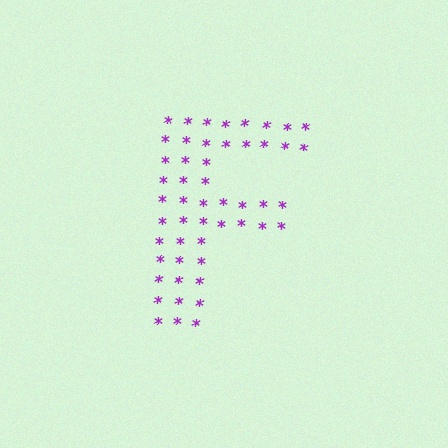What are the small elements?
The small elements are asterisks.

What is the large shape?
The large shape is the letter F.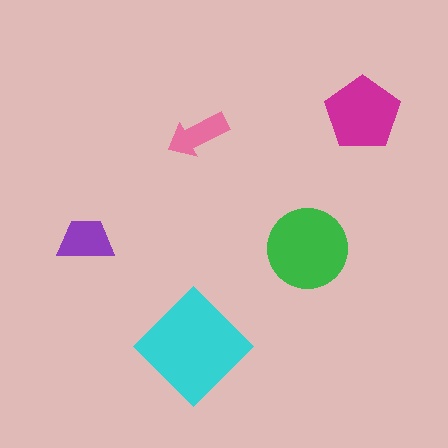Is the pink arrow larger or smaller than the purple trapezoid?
Smaller.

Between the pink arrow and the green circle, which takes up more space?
The green circle.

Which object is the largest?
The cyan diamond.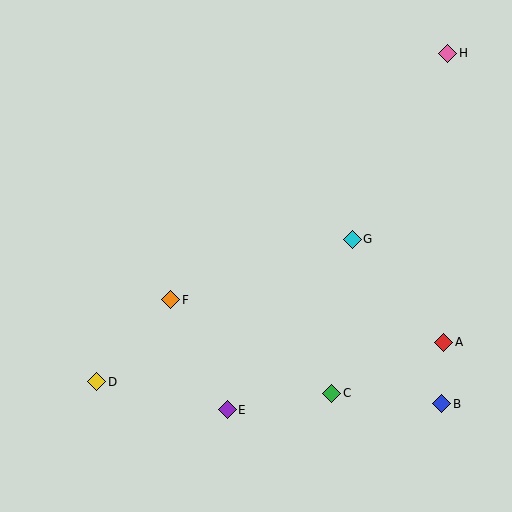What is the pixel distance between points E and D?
The distance between E and D is 133 pixels.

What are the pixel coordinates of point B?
Point B is at (442, 404).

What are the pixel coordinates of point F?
Point F is at (171, 300).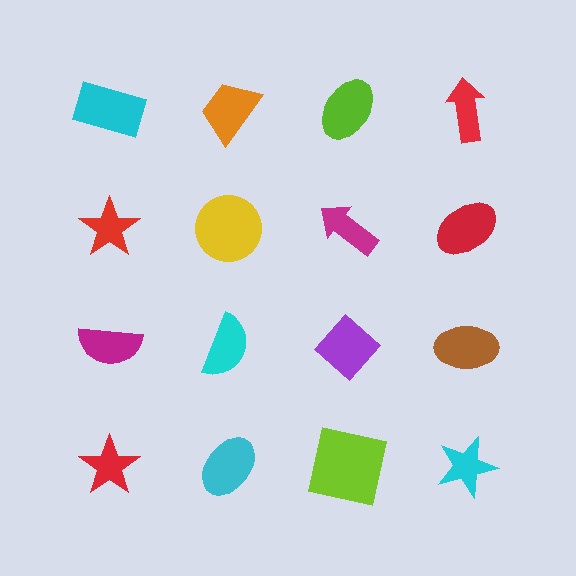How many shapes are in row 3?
4 shapes.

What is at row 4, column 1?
A red star.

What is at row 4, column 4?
A cyan star.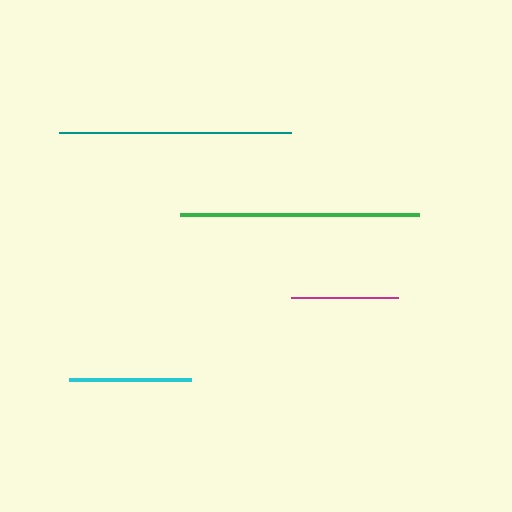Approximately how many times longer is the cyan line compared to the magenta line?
The cyan line is approximately 1.1 times the length of the magenta line.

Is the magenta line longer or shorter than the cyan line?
The cyan line is longer than the magenta line.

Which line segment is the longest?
The green line is the longest at approximately 239 pixels.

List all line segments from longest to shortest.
From longest to shortest: green, teal, cyan, magenta.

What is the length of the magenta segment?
The magenta segment is approximately 107 pixels long.